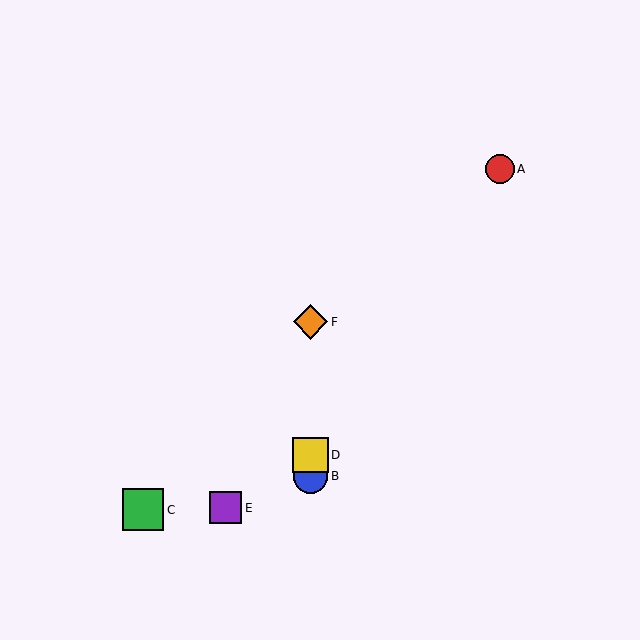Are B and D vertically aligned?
Yes, both are at x≈311.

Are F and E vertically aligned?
No, F is at x≈311 and E is at x≈226.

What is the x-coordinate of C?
Object C is at x≈143.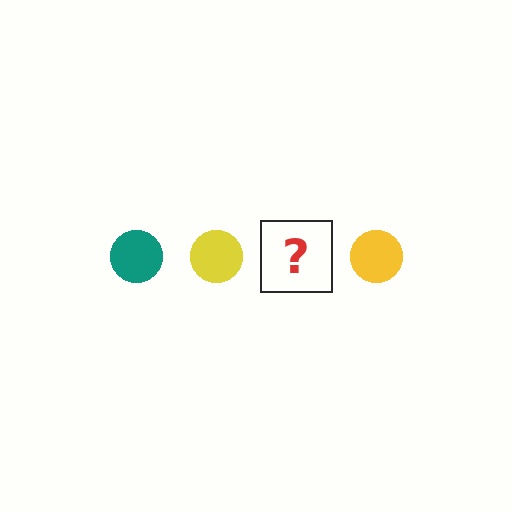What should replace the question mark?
The question mark should be replaced with a teal circle.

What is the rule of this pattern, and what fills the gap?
The rule is that the pattern cycles through teal, yellow circles. The gap should be filled with a teal circle.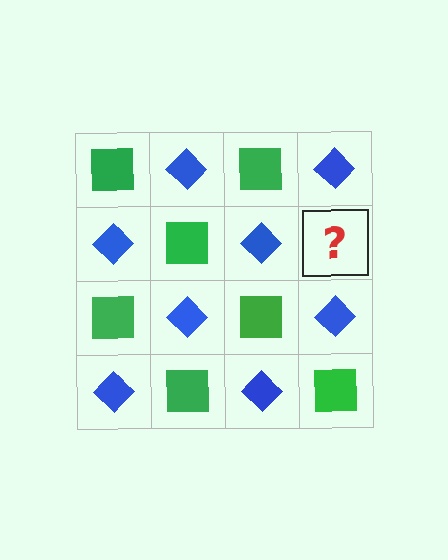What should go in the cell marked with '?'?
The missing cell should contain a green square.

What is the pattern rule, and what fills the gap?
The rule is that it alternates green square and blue diamond in a checkerboard pattern. The gap should be filled with a green square.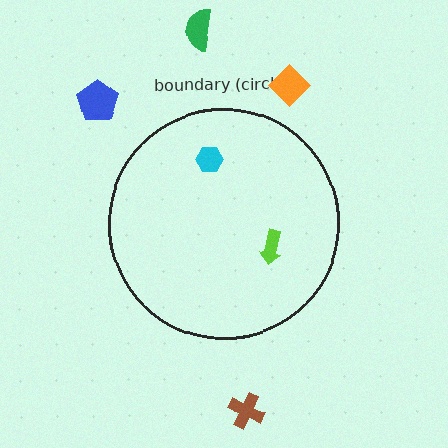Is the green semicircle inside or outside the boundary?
Outside.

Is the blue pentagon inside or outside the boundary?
Outside.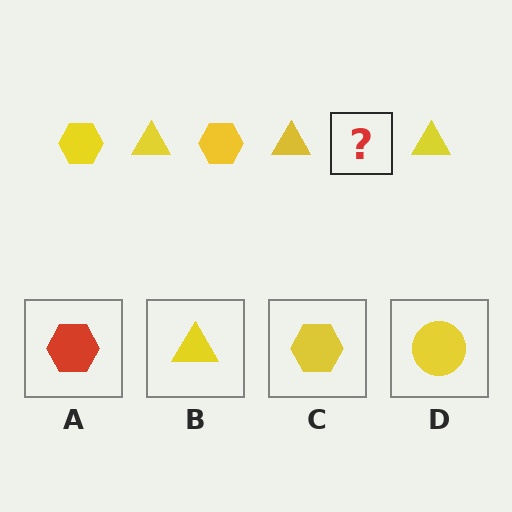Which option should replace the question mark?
Option C.